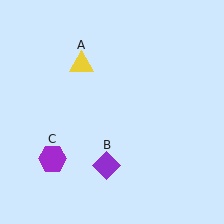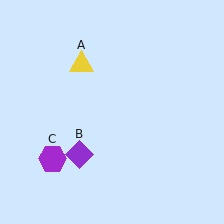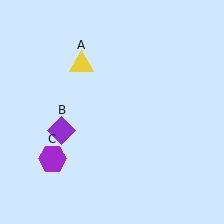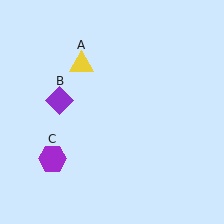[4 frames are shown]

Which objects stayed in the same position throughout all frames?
Yellow triangle (object A) and purple hexagon (object C) remained stationary.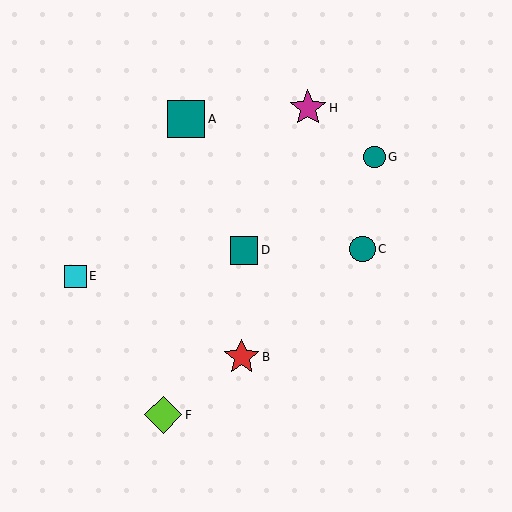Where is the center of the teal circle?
The center of the teal circle is at (375, 157).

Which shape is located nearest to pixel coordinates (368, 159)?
The teal circle (labeled G) at (375, 157) is nearest to that location.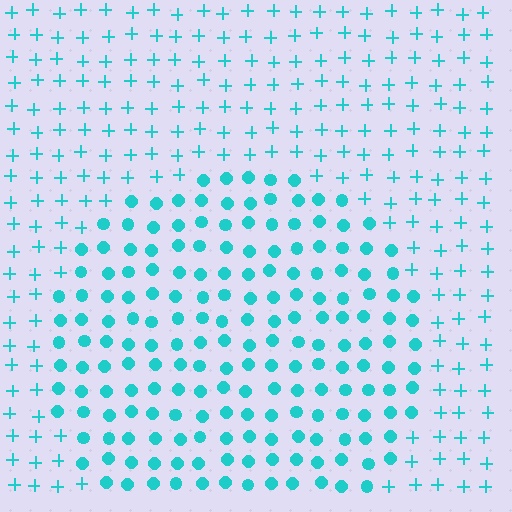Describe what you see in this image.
The image is filled with small cyan elements arranged in a uniform grid. A circle-shaped region contains circles, while the surrounding area contains plus signs. The boundary is defined purely by the change in element shape.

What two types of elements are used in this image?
The image uses circles inside the circle region and plus signs outside it.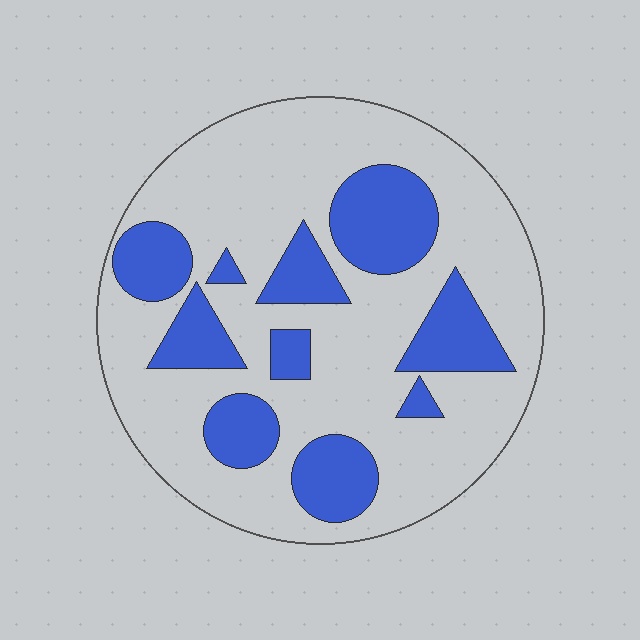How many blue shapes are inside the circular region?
10.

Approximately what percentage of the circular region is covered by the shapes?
Approximately 30%.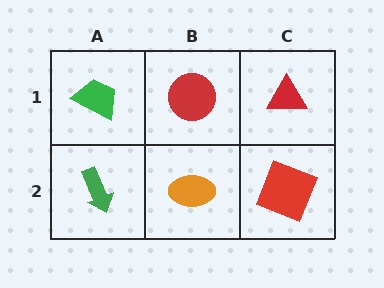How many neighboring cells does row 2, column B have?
3.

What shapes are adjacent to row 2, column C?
A red triangle (row 1, column C), an orange ellipse (row 2, column B).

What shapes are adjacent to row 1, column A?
A green arrow (row 2, column A), a red circle (row 1, column B).